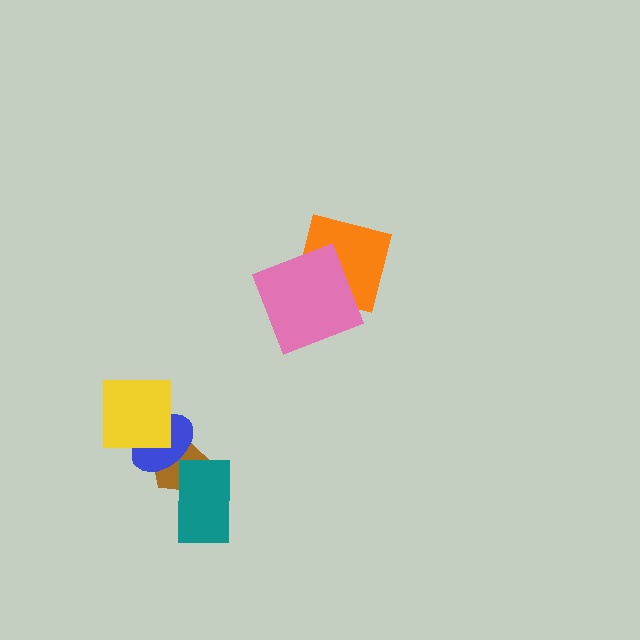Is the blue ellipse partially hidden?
Yes, it is partially covered by another shape.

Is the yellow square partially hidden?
No, no other shape covers it.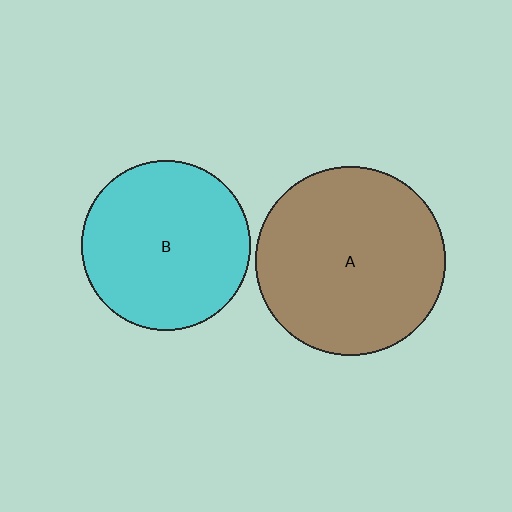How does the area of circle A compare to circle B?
Approximately 1.2 times.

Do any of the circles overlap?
No, none of the circles overlap.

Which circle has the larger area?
Circle A (brown).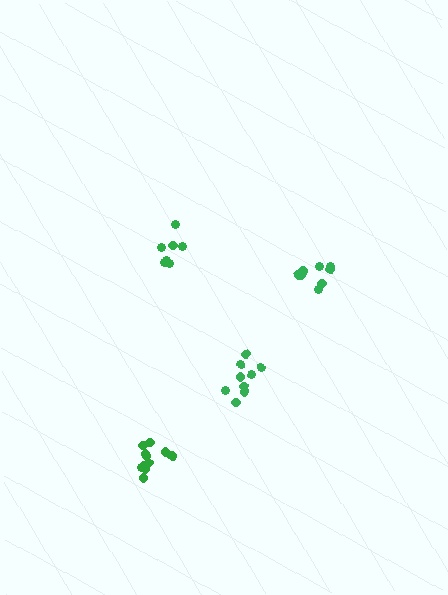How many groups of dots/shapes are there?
There are 4 groups.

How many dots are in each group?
Group 1: 9 dots, Group 2: 12 dots, Group 3: 8 dots, Group 4: 7 dots (36 total).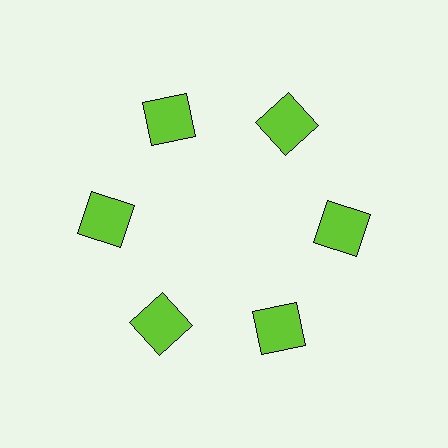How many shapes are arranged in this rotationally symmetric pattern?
There are 6 shapes, arranged in 6 groups of 1.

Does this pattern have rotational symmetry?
Yes, this pattern has 6-fold rotational symmetry. It looks the same after rotating 60 degrees around the center.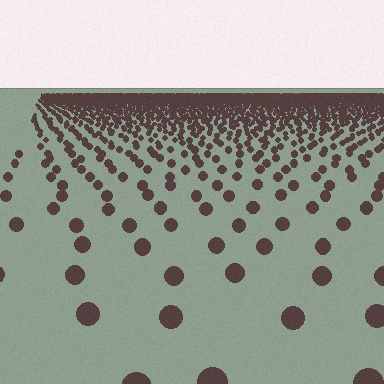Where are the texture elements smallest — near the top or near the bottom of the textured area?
Near the top.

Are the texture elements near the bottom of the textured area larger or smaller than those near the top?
Larger. Near the bottom, elements are closer to the viewer and appear at a bigger on-screen size.